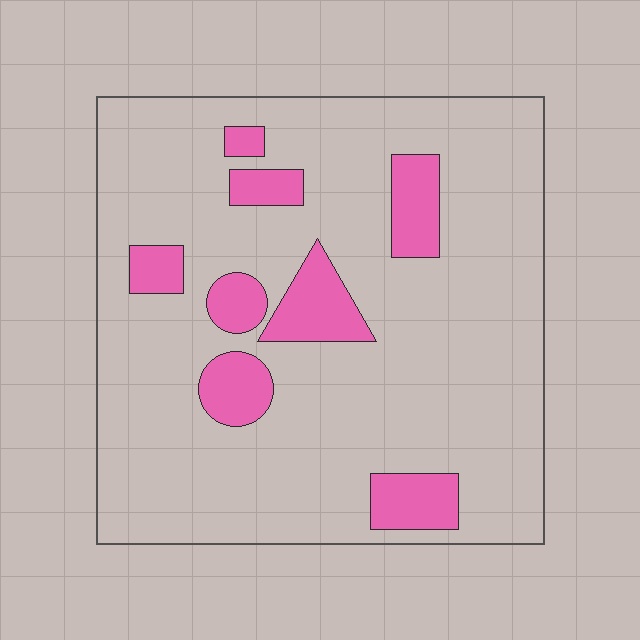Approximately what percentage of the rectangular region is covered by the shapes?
Approximately 15%.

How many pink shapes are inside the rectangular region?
8.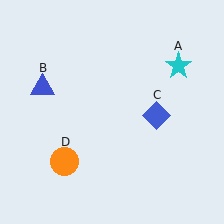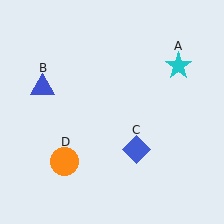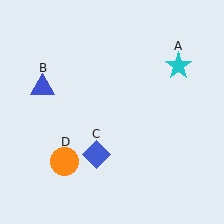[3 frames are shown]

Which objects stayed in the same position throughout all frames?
Cyan star (object A) and blue triangle (object B) and orange circle (object D) remained stationary.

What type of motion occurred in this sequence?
The blue diamond (object C) rotated clockwise around the center of the scene.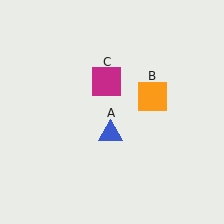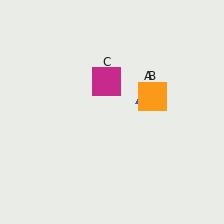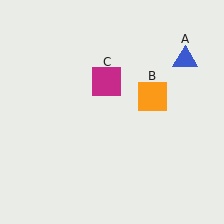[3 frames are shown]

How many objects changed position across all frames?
1 object changed position: blue triangle (object A).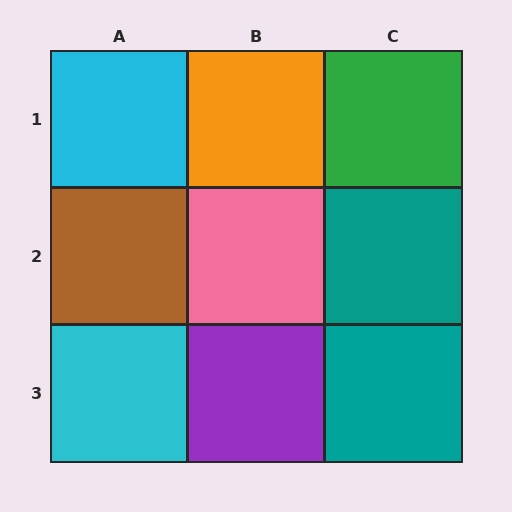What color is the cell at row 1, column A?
Cyan.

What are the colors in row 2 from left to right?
Brown, pink, teal.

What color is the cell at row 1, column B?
Orange.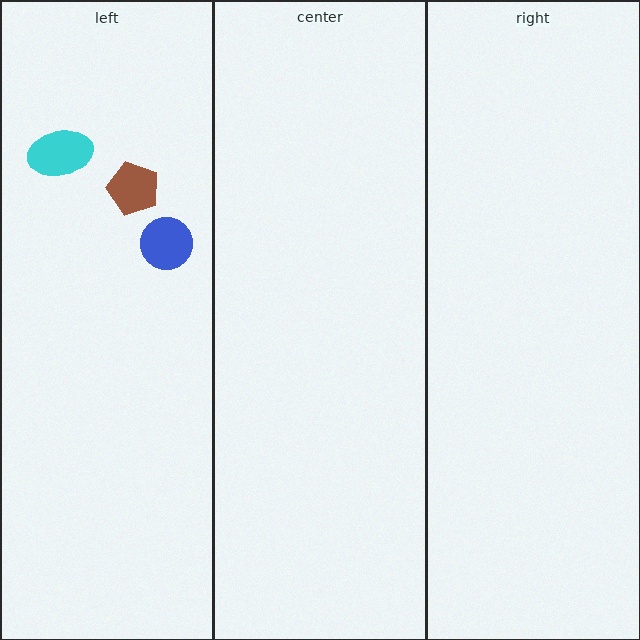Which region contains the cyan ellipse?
The left region.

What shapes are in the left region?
The brown pentagon, the blue circle, the cyan ellipse.